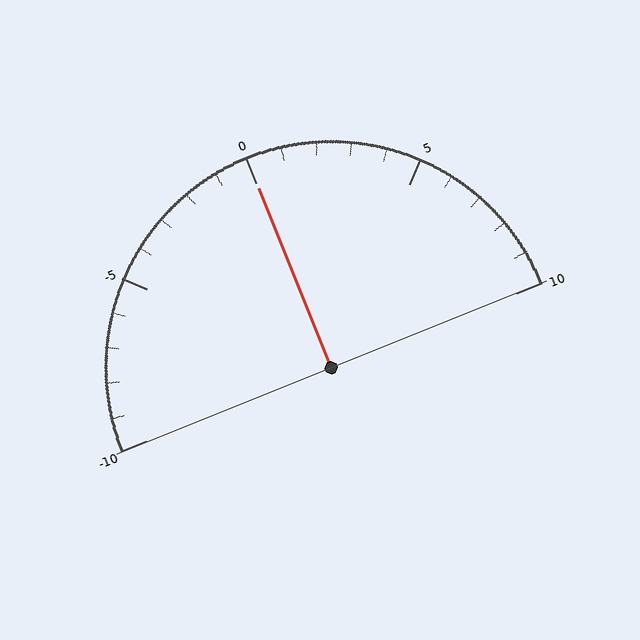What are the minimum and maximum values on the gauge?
The gauge ranges from -10 to 10.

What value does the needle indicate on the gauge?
The needle indicates approximately 0.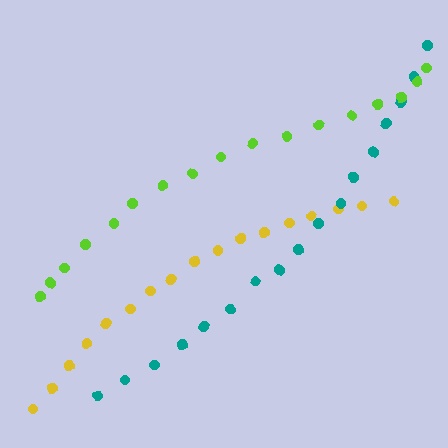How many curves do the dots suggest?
There are 3 distinct paths.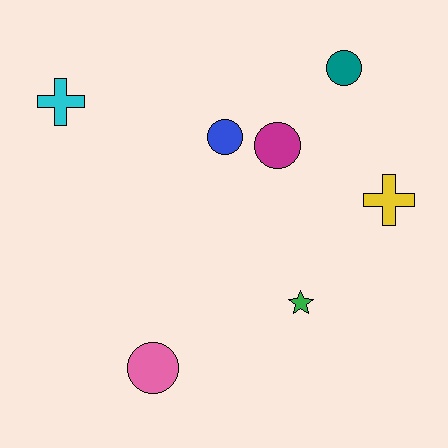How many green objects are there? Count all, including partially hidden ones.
There is 1 green object.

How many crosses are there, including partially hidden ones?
There are 2 crosses.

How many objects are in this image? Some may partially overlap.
There are 7 objects.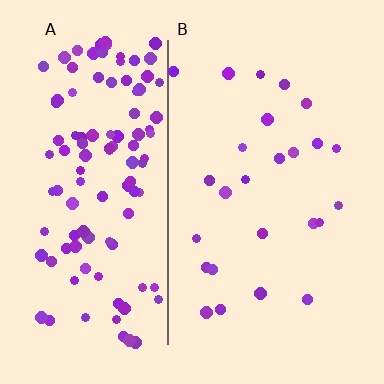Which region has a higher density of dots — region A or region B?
A (the left).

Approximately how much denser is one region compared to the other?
Approximately 4.6× — region A over region B.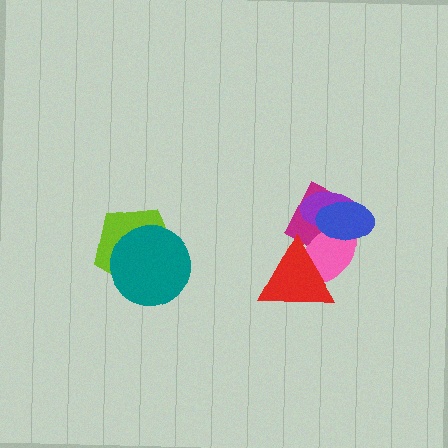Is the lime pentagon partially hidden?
Yes, it is partially covered by another shape.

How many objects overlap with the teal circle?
1 object overlaps with the teal circle.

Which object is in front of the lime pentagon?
The teal circle is in front of the lime pentagon.